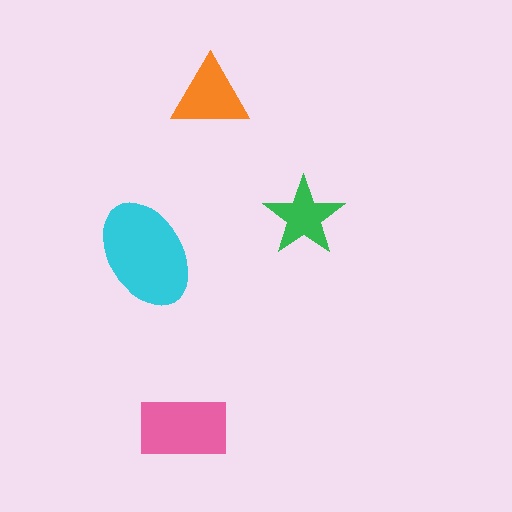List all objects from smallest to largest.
The green star, the orange triangle, the pink rectangle, the cyan ellipse.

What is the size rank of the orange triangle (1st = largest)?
3rd.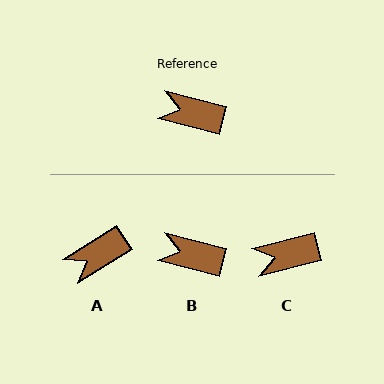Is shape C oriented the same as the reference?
No, it is off by about 29 degrees.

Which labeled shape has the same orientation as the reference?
B.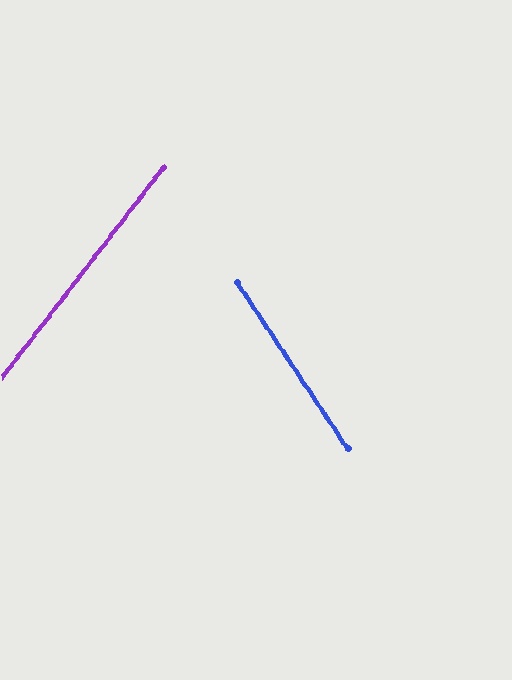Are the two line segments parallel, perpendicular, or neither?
Neither parallel nor perpendicular — they differ by about 71°.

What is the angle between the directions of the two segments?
Approximately 71 degrees.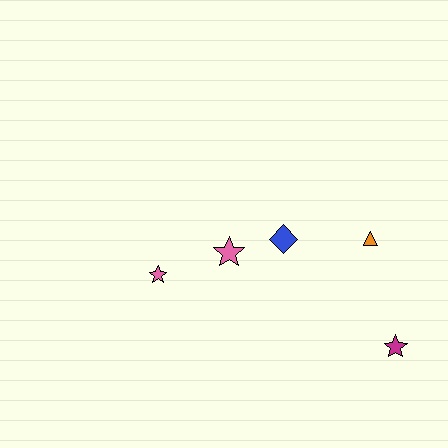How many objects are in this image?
There are 5 objects.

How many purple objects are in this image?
There are no purple objects.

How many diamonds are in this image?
There is 1 diamond.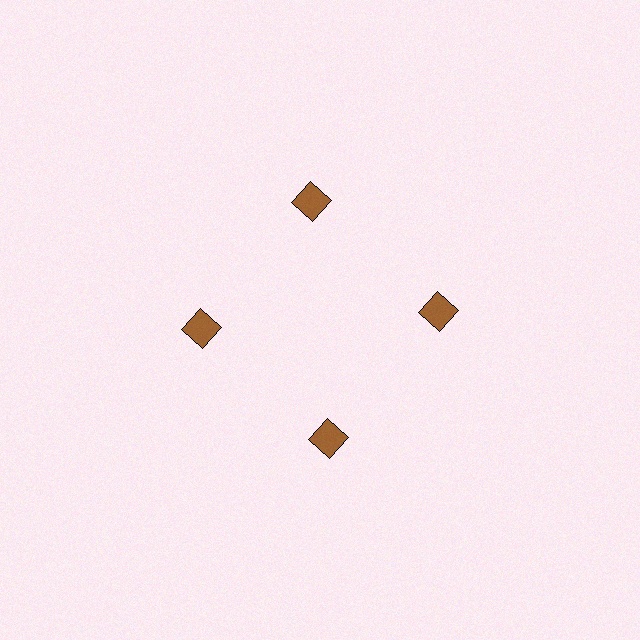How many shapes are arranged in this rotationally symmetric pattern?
There are 4 shapes, arranged in 4 groups of 1.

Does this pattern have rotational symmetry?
Yes, this pattern has 4-fold rotational symmetry. It looks the same after rotating 90 degrees around the center.